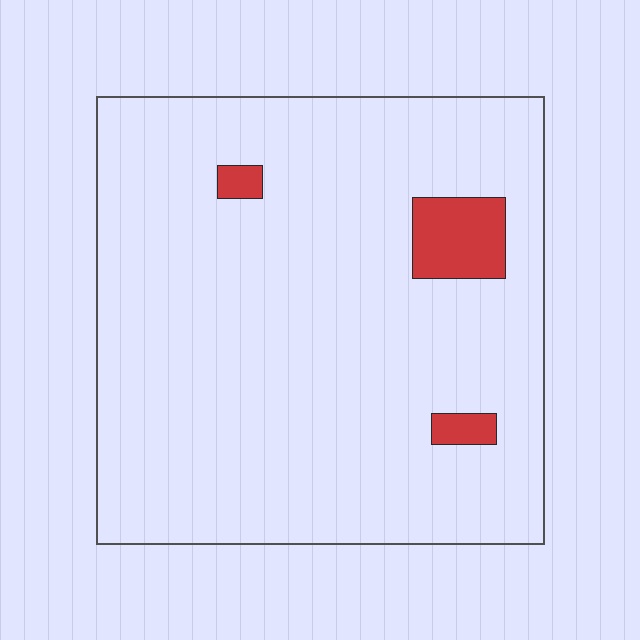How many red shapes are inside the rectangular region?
3.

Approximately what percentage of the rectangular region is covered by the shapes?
Approximately 5%.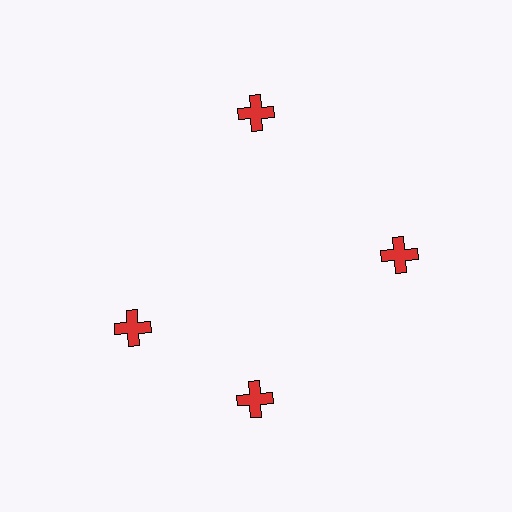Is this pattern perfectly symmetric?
No. The 4 red crosses are arranged in a ring, but one element near the 9 o'clock position is rotated out of alignment along the ring, breaking the 4-fold rotational symmetry.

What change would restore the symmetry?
The symmetry would be restored by rotating it back into even spacing with its neighbors so that all 4 crosses sit at equal angles and equal distance from the center.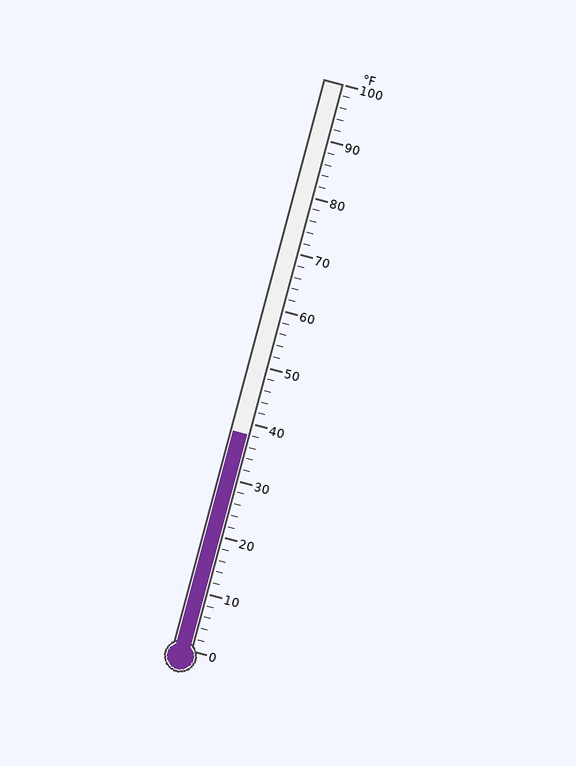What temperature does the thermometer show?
The thermometer shows approximately 38°F.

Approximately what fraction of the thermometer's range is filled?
The thermometer is filled to approximately 40% of its range.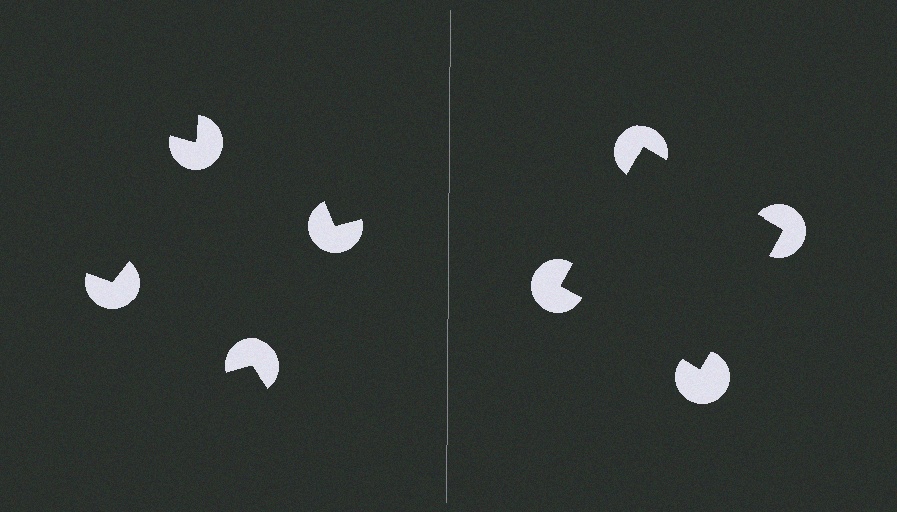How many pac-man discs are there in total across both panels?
8 — 4 on each side.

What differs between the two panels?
The pac-man discs are positioned identically on both sides; only the wedge orientations differ. On the right they align to a square; on the left they are misaligned.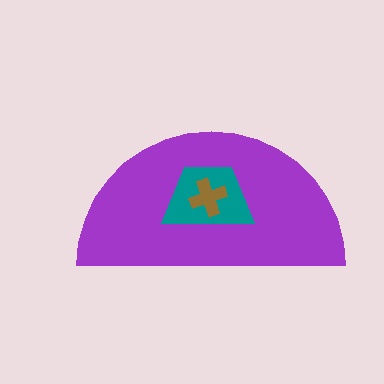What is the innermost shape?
The brown cross.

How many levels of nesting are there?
3.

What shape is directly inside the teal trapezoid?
The brown cross.